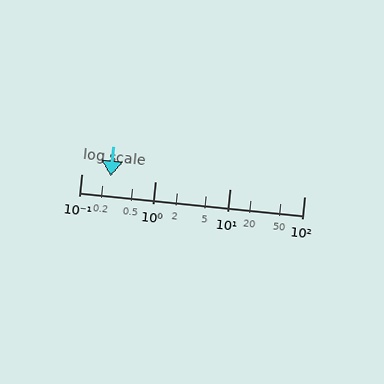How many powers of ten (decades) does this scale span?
The scale spans 3 decades, from 0.1 to 100.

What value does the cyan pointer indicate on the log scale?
The pointer indicates approximately 0.25.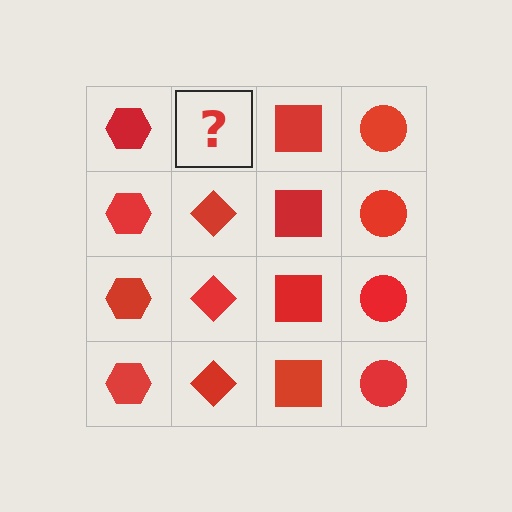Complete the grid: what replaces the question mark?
The question mark should be replaced with a red diamond.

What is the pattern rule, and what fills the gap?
The rule is that each column has a consistent shape. The gap should be filled with a red diamond.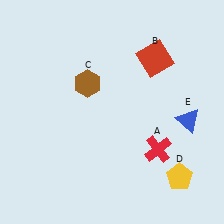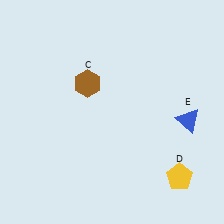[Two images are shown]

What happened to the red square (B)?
The red square (B) was removed in Image 2. It was in the top-right area of Image 1.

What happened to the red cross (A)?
The red cross (A) was removed in Image 2. It was in the bottom-right area of Image 1.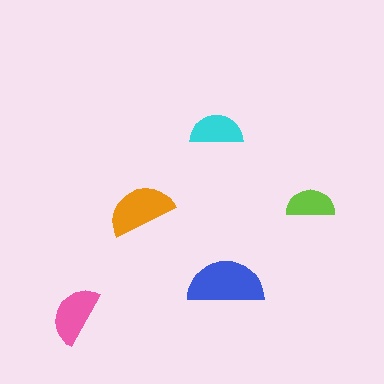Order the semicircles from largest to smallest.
the blue one, the orange one, the pink one, the cyan one, the lime one.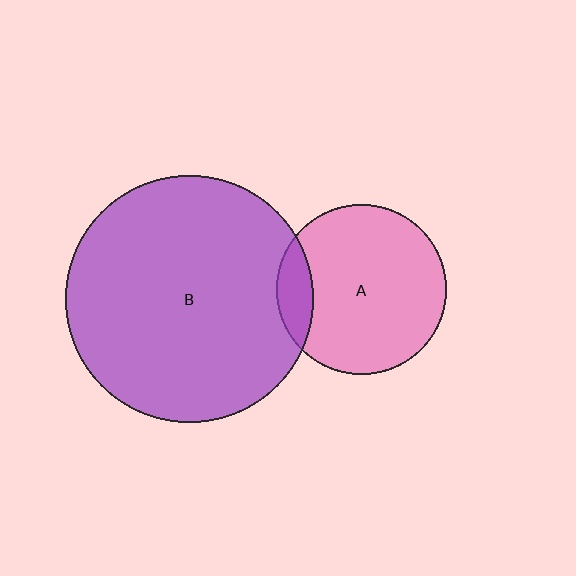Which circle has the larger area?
Circle B (purple).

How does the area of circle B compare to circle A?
Approximately 2.1 times.